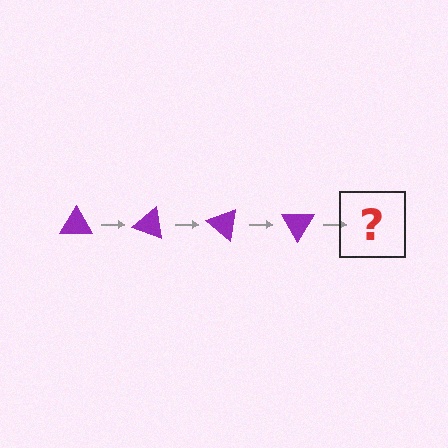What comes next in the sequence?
The next element should be a purple triangle rotated 80 degrees.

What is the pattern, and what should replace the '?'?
The pattern is that the triangle rotates 20 degrees each step. The '?' should be a purple triangle rotated 80 degrees.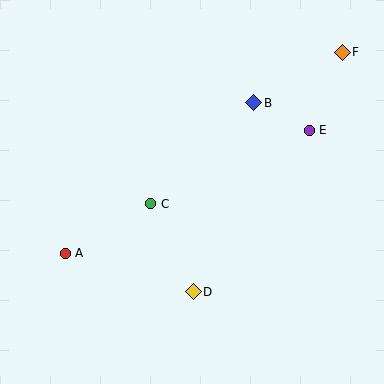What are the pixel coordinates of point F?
Point F is at (342, 52).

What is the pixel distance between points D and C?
The distance between D and C is 98 pixels.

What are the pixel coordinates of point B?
Point B is at (254, 103).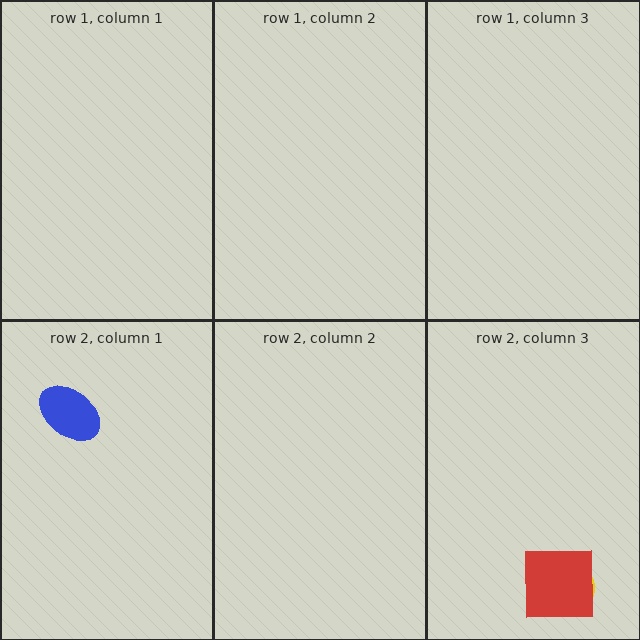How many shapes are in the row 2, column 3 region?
2.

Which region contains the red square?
The row 2, column 3 region.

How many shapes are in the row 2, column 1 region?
1.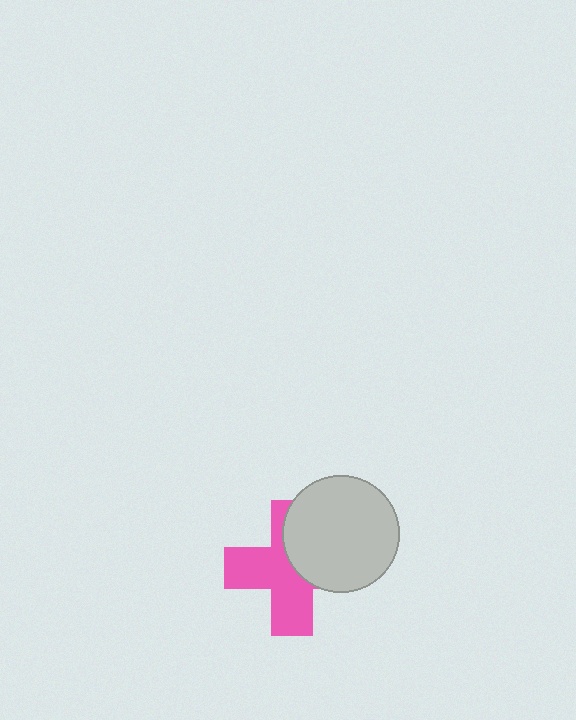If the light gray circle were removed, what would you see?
You would see the complete pink cross.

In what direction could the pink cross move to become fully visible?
The pink cross could move toward the lower-left. That would shift it out from behind the light gray circle entirely.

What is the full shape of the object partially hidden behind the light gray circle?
The partially hidden object is a pink cross.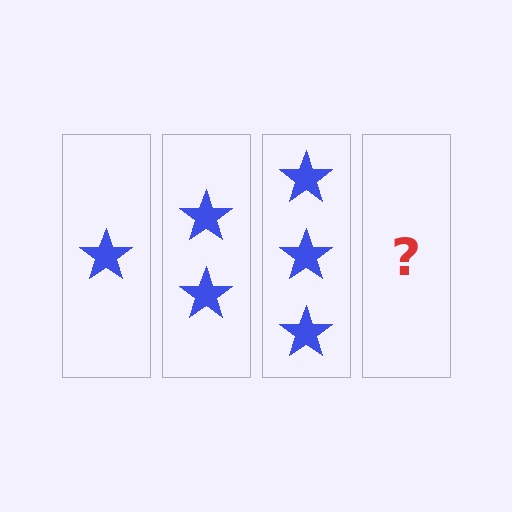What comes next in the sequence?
The next element should be 4 stars.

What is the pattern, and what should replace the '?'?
The pattern is that each step adds one more star. The '?' should be 4 stars.